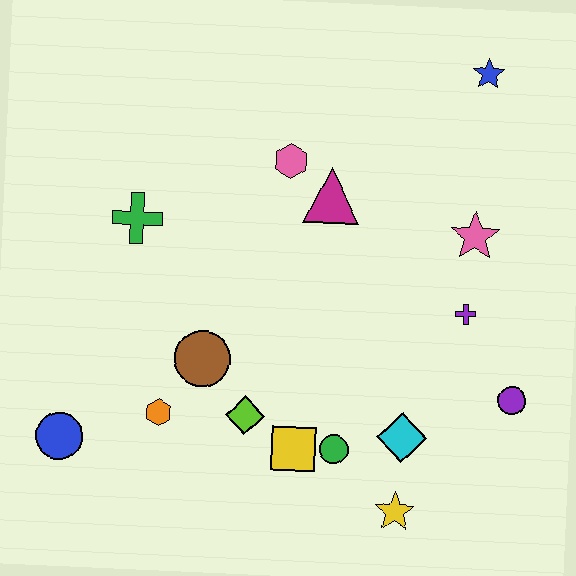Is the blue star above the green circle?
Yes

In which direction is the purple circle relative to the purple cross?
The purple circle is below the purple cross.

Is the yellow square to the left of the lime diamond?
No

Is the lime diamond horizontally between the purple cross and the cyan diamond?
No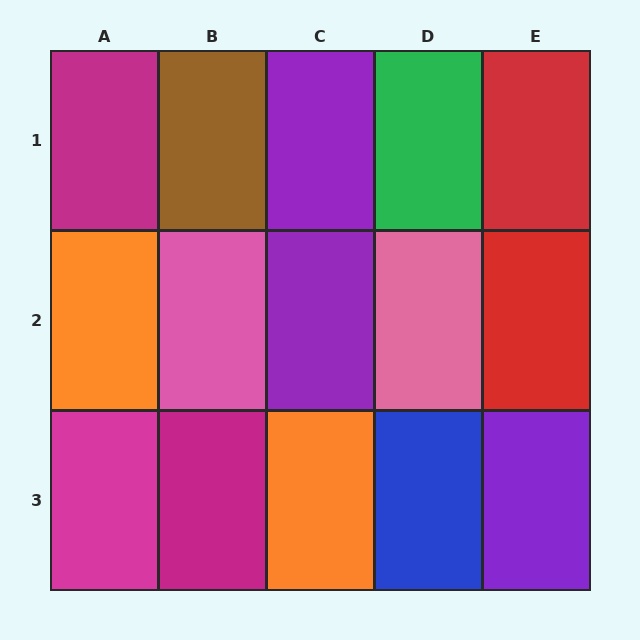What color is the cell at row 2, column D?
Pink.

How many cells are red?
2 cells are red.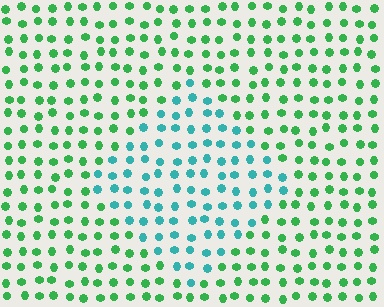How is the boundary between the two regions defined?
The boundary is defined purely by a slight shift in hue (about 47 degrees). Spacing, size, and orientation are identical on both sides.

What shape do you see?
I see a diamond.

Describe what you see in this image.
The image is filled with small green elements in a uniform arrangement. A diamond-shaped region is visible where the elements are tinted to a slightly different hue, forming a subtle color boundary.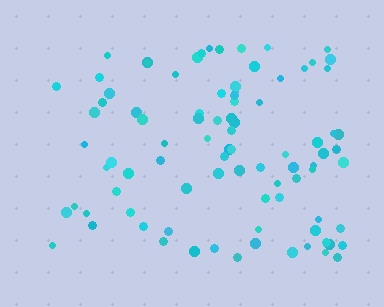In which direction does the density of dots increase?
From left to right, with the right side densest.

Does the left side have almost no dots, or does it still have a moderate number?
Still a moderate number, just noticeably fewer than the right.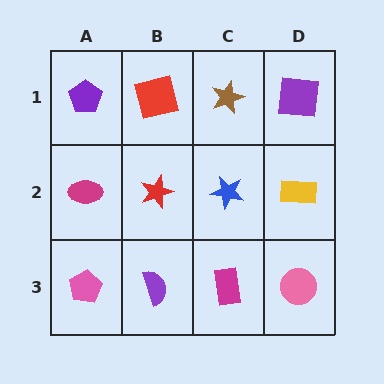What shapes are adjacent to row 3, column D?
A yellow rectangle (row 2, column D), a magenta rectangle (row 3, column C).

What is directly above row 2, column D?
A purple square.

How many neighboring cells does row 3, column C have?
3.